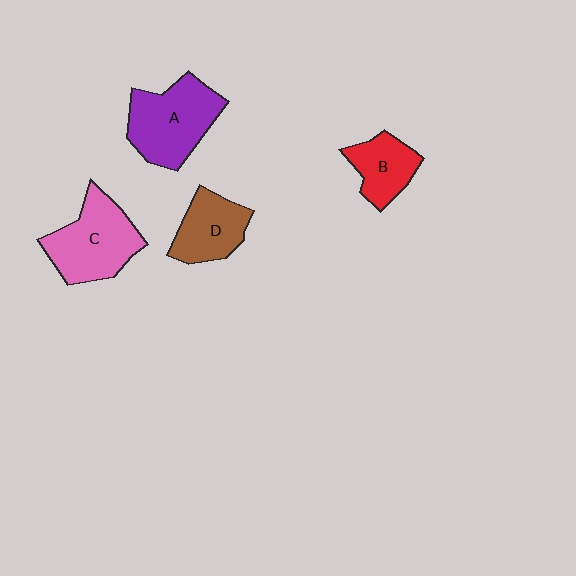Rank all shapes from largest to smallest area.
From largest to smallest: A (purple), C (pink), D (brown), B (red).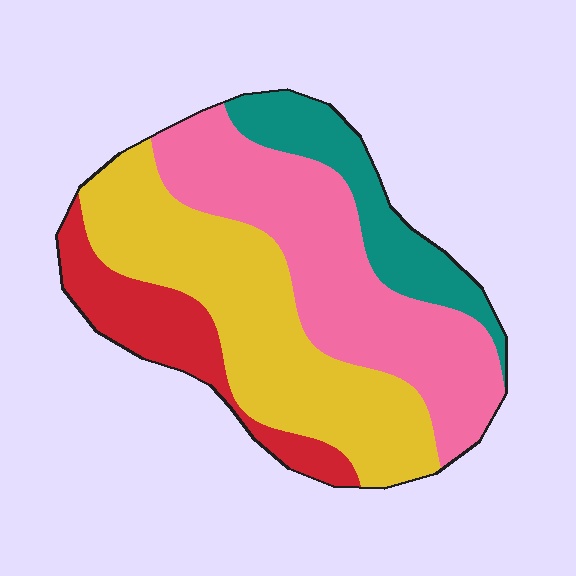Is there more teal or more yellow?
Yellow.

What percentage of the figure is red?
Red covers roughly 15% of the figure.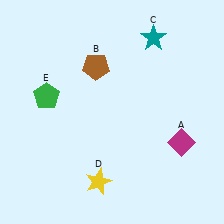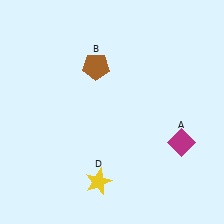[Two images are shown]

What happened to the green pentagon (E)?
The green pentagon (E) was removed in Image 2. It was in the top-left area of Image 1.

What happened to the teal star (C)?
The teal star (C) was removed in Image 2. It was in the top-right area of Image 1.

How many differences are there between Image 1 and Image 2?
There are 2 differences between the two images.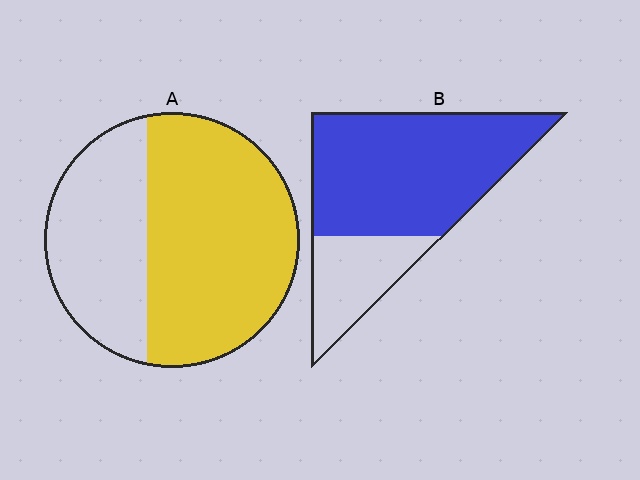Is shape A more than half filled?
Yes.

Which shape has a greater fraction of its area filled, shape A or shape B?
Shape B.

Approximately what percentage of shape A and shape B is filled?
A is approximately 60% and B is approximately 75%.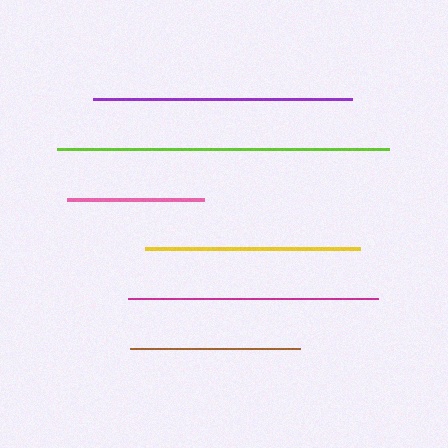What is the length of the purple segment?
The purple segment is approximately 259 pixels long.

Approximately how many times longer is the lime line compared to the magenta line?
The lime line is approximately 1.3 times the length of the magenta line.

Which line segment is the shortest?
The pink line is the shortest at approximately 137 pixels.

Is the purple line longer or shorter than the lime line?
The lime line is longer than the purple line.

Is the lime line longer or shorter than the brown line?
The lime line is longer than the brown line.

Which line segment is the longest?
The lime line is the longest at approximately 332 pixels.